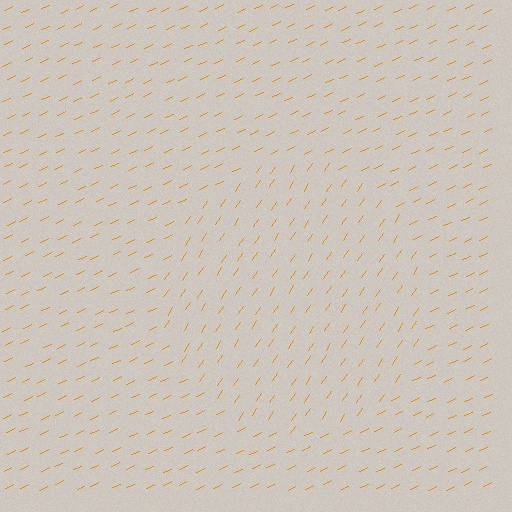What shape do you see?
I see a circle.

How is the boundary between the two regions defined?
The boundary is defined purely by a change in line orientation (approximately 31 degrees difference). All lines are the same color and thickness.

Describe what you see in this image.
The image is filled with small orange line segments. A circle region in the image has lines oriented differently from the surrounding lines, creating a visible texture boundary.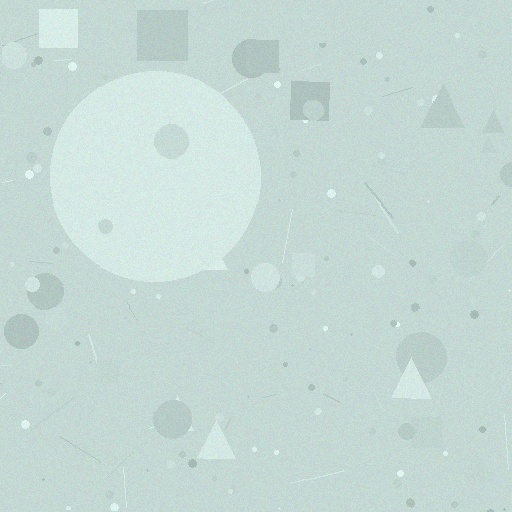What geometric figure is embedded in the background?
A circle is embedded in the background.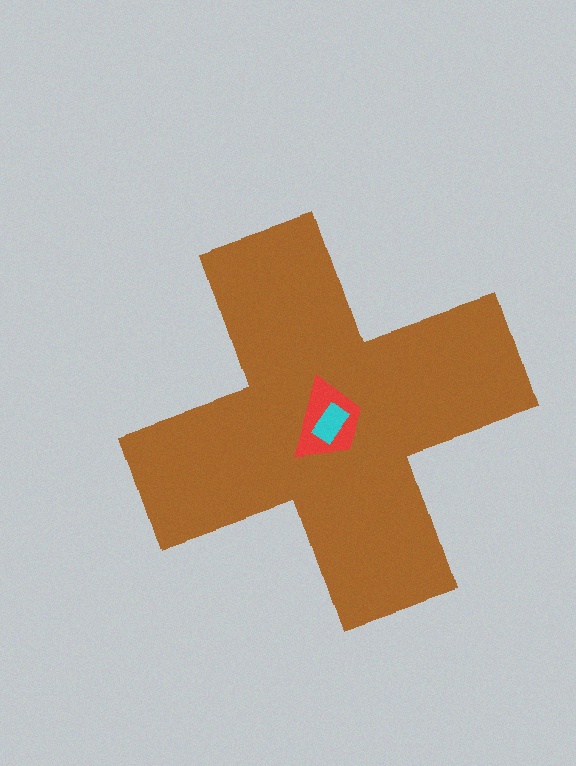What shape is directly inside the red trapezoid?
The cyan rectangle.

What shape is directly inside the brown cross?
The red trapezoid.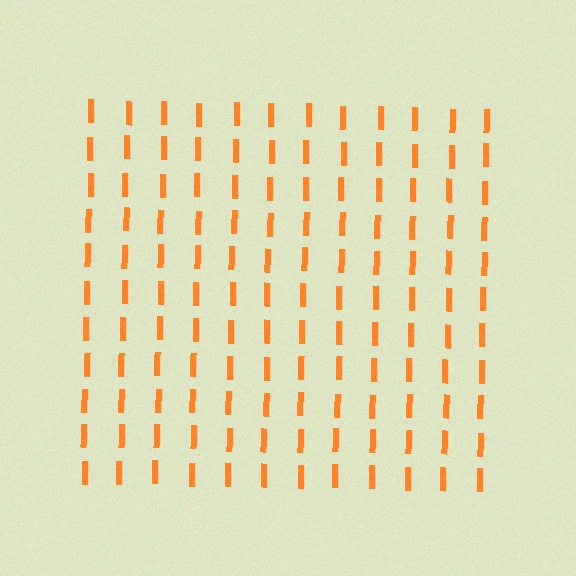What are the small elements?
The small elements are letter I's.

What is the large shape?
The large shape is a square.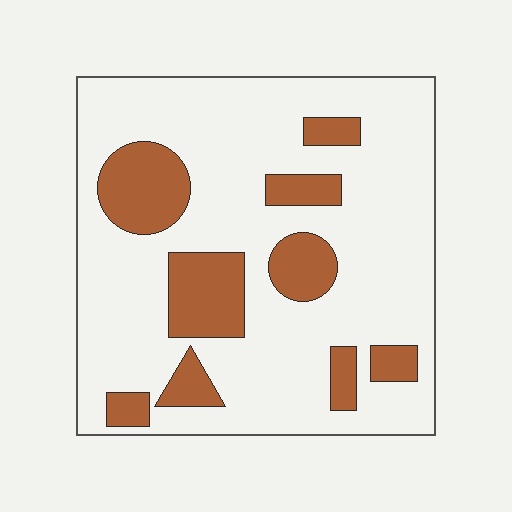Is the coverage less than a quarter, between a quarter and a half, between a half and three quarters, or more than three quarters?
Less than a quarter.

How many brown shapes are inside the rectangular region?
9.